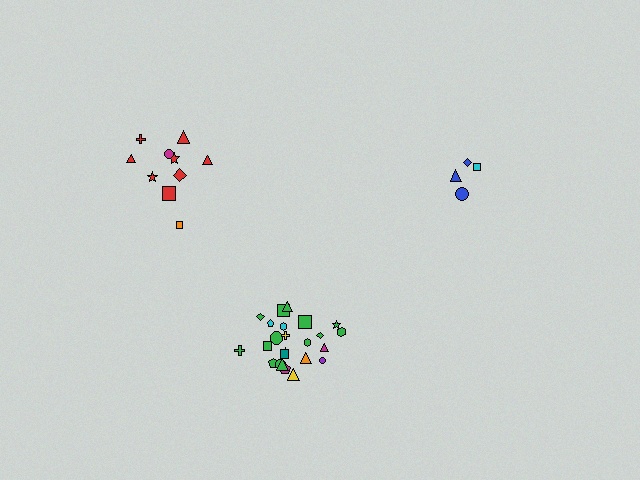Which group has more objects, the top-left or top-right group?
The top-left group.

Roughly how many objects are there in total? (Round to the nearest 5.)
Roughly 40 objects in total.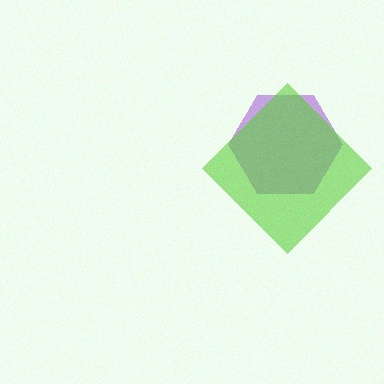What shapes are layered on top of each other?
The layered shapes are: a purple hexagon, a lime diamond.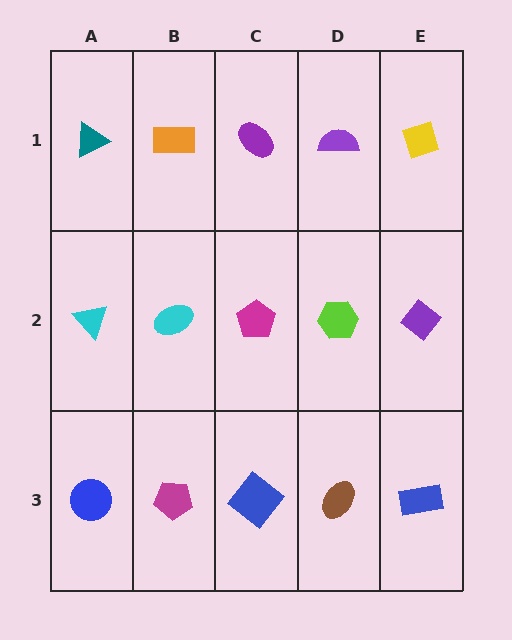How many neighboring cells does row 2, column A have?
3.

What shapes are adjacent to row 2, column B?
An orange rectangle (row 1, column B), a magenta pentagon (row 3, column B), a cyan triangle (row 2, column A), a magenta pentagon (row 2, column C).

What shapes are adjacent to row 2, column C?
A purple ellipse (row 1, column C), a blue diamond (row 3, column C), a cyan ellipse (row 2, column B), a lime hexagon (row 2, column D).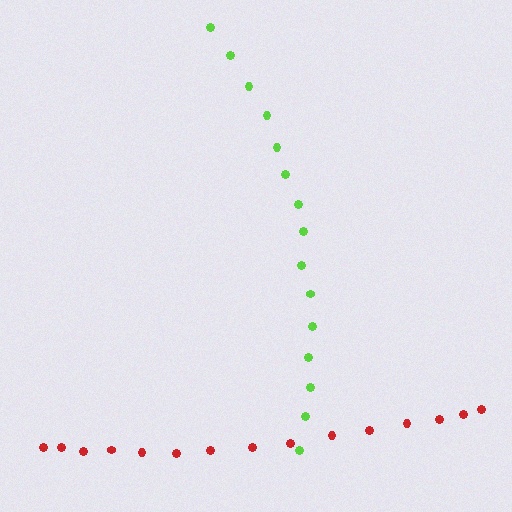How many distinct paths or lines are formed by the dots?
There are 2 distinct paths.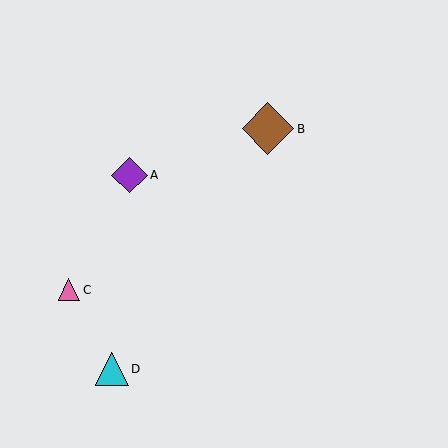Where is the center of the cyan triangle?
The center of the cyan triangle is at (112, 369).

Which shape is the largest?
The brown diamond (labeled B) is the largest.